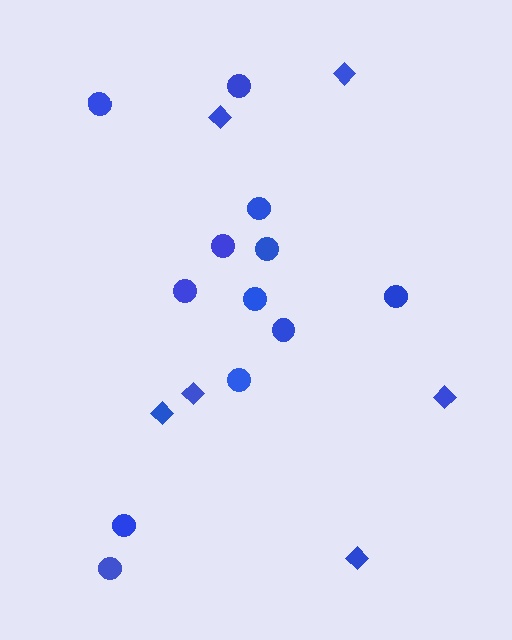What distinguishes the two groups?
There are 2 groups: one group of diamonds (6) and one group of circles (12).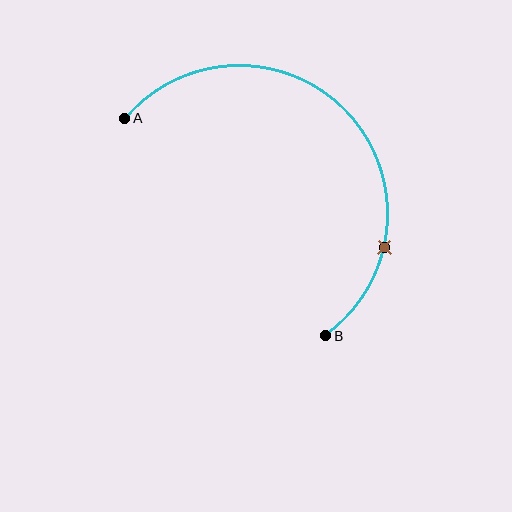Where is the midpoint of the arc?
The arc midpoint is the point on the curve farthest from the straight line joining A and B. It sits above and to the right of that line.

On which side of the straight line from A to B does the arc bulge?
The arc bulges above and to the right of the straight line connecting A and B.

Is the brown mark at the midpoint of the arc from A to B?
No. The brown mark lies on the arc but is closer to endpoint B. The arc midpoint would be at the point on the curve equidistant along the arc from both A and B.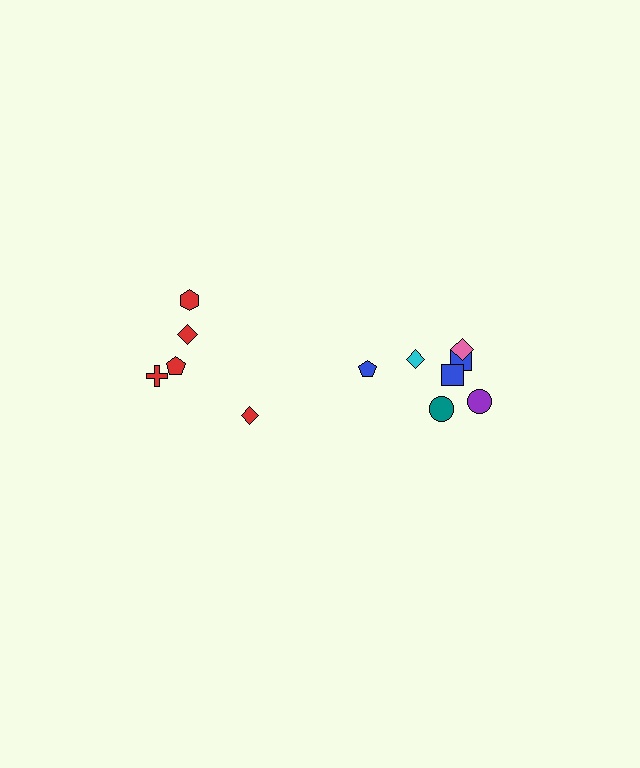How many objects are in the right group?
There are 8 objects.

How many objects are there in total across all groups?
There are 13 objects.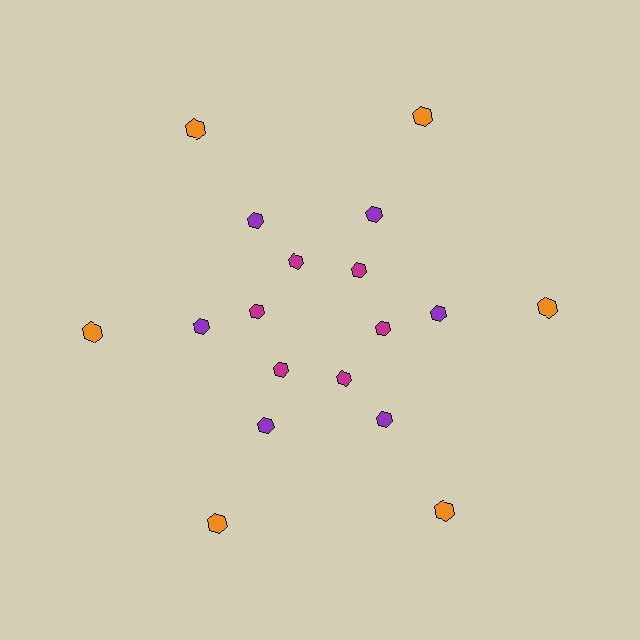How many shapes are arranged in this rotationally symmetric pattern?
There are 18 shapes, arranged in 6 groups of 3.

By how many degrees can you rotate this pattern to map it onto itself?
The pattern maps onto itself every 60 degrees of rotation.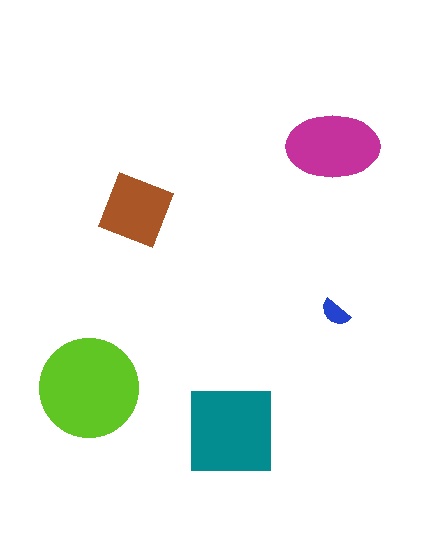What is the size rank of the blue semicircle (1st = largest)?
5th.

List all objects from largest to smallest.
The lime circle, the teal square, the magenta ellipse, the brown diamond, the blue semicircle.